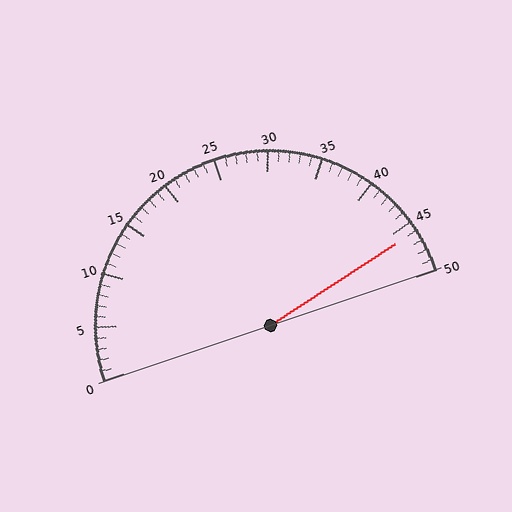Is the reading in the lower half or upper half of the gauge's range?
The reading is in the upper half of the range (0 to 50).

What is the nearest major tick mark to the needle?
The nearest major tick mark is 45.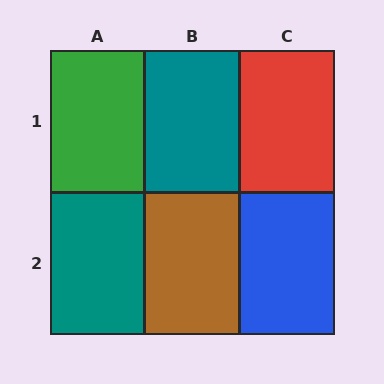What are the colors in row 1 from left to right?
Green, teal, red.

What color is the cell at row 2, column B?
Brown.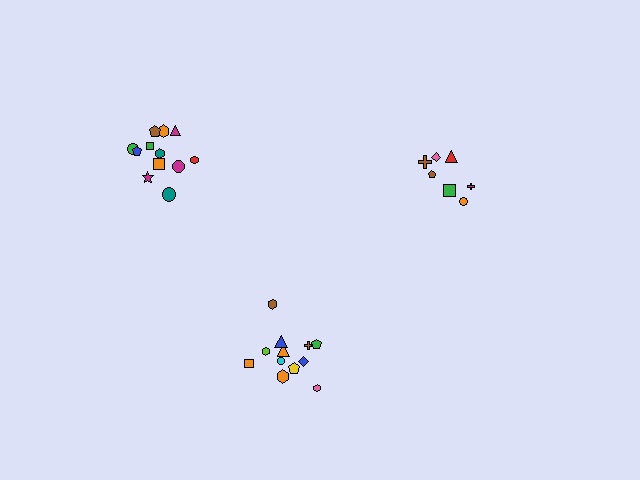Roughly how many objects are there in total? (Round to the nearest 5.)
Roughly 30 objects in total.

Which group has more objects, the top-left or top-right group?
The top-left group.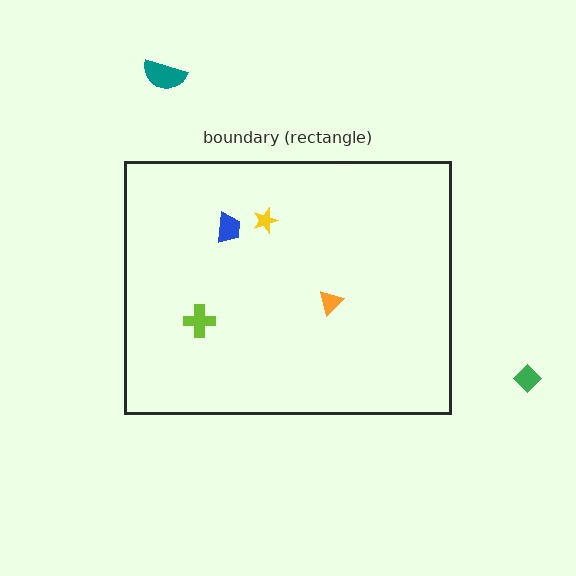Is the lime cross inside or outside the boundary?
Inside.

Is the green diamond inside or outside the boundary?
Outside.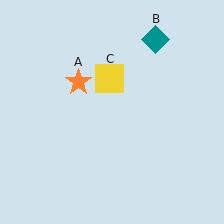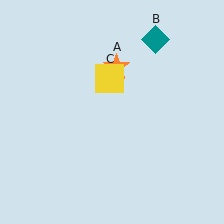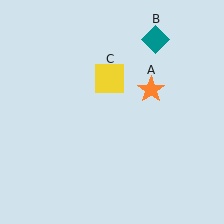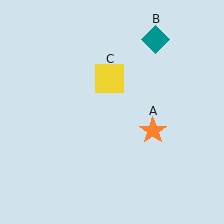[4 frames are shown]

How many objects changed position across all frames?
1 object changed position: orange star (object A).